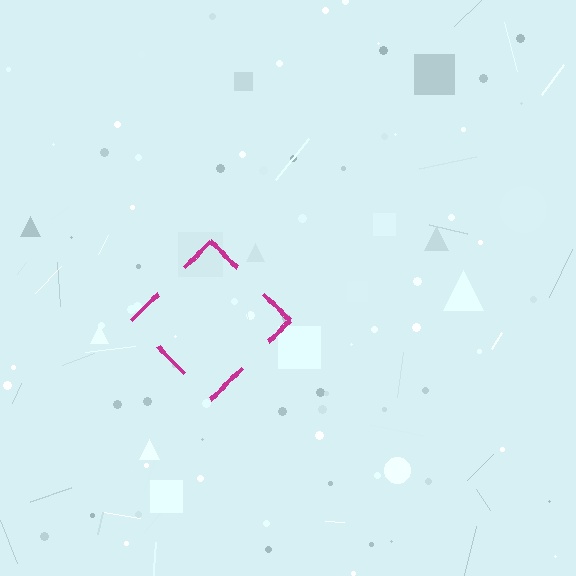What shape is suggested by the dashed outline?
The dashed outline suggests a diamond.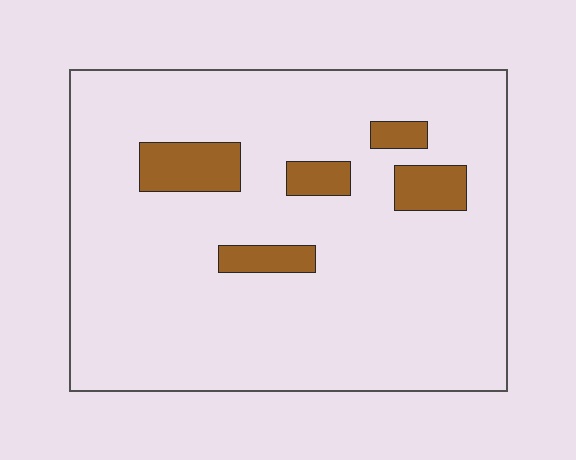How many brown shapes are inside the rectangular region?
5.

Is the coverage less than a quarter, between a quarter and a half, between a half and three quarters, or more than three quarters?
Less than a quarter.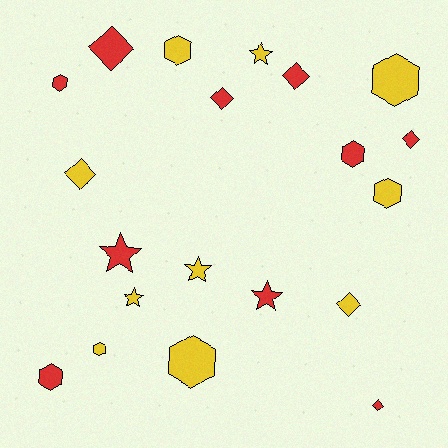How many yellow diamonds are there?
There are 2 yellow diamonds.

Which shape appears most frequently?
Hexagon, with 8 objects.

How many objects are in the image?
There are 20 objects.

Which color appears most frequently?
Red, with 10 objects.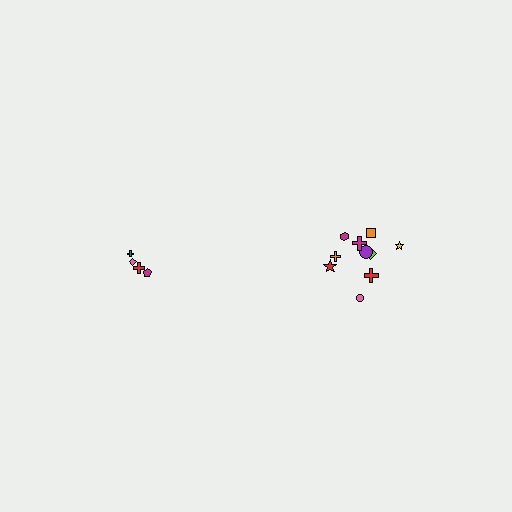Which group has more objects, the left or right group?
The right group.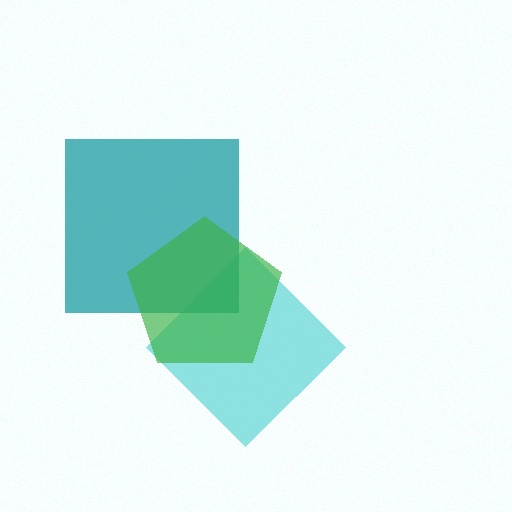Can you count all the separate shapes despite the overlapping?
Yes, there are 3 separate shapes.